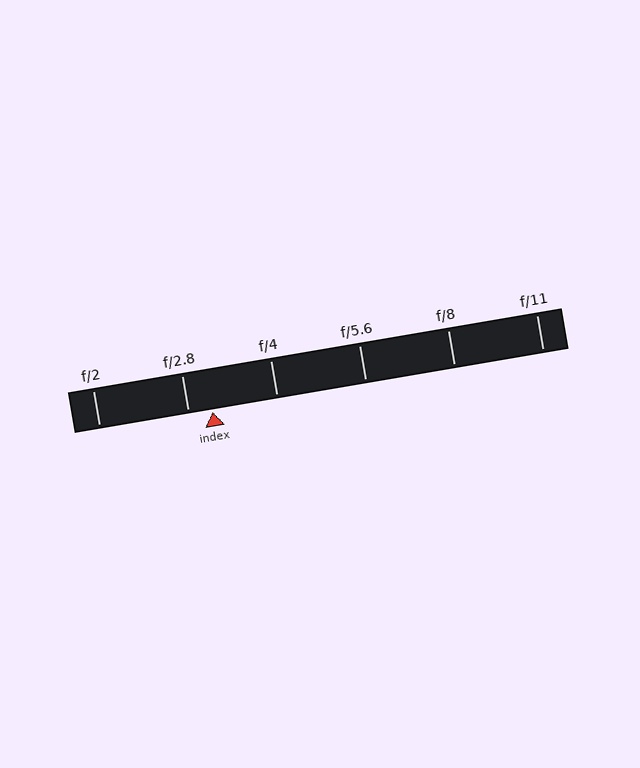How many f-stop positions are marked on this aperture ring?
There are 6 f-stop positions marked.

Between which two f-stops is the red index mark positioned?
The index mark is between f/2.8 and f/4.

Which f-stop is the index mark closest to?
The index mark is closest to f/2.8.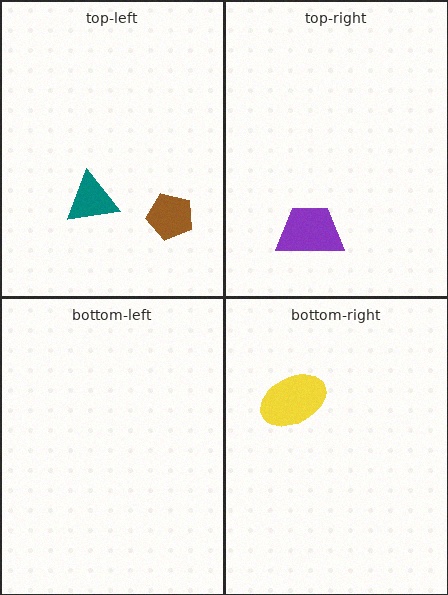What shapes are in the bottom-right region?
The yellow ellipse.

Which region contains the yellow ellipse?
The bottom-right region.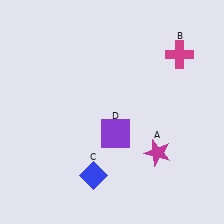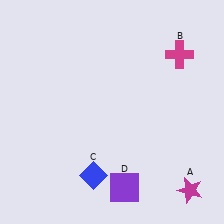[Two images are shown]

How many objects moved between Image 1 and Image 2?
2 objects moved between the two images.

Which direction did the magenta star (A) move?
The magenta star (A) moved down.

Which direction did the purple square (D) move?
The purple square (D) moved down.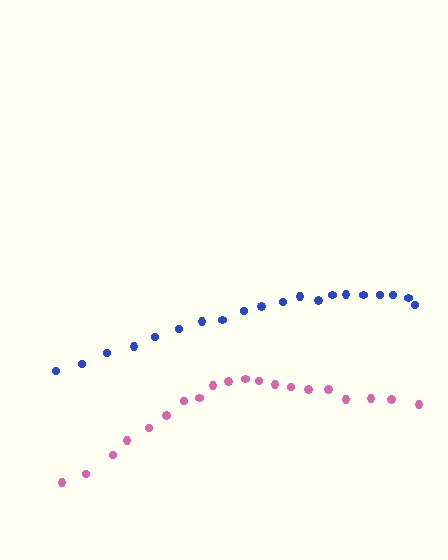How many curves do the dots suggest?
There are 2 distinct paths.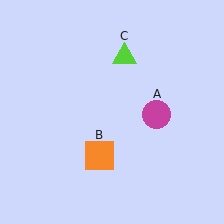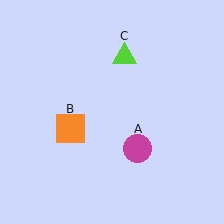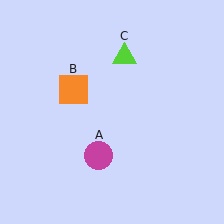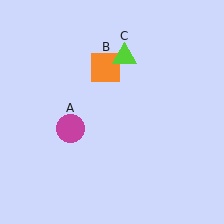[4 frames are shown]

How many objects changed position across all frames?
2 objects changed position: magenta circle (object A), orange square (object B).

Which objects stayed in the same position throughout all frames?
Lime triangle (object C) remained stationary.